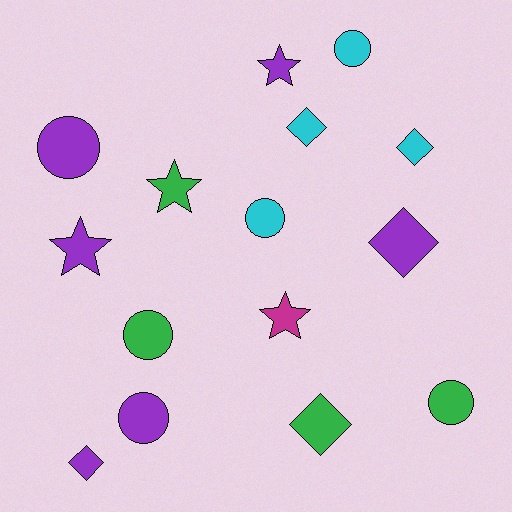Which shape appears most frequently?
Circle, with 6 objects.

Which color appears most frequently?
Purple, with 6 objects.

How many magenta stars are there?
There is 1 magenta star.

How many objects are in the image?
There are 15 objects.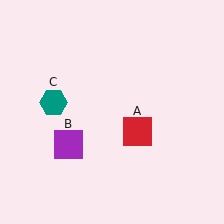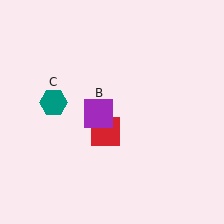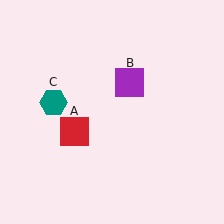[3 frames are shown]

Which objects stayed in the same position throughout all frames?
Teal hexagon (object C) remained stationary.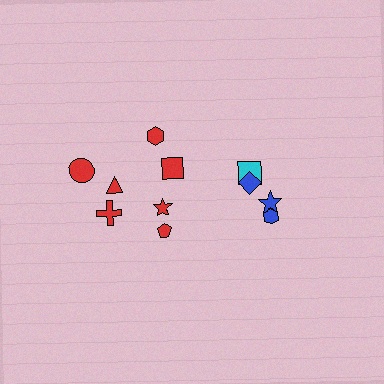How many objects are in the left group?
There are 7 objects.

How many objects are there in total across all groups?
There are 11 objects.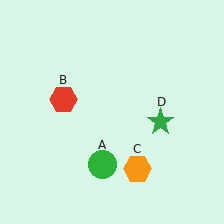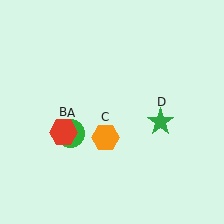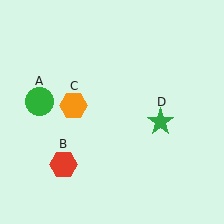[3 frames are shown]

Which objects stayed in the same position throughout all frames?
Green star (object D) remained stationary.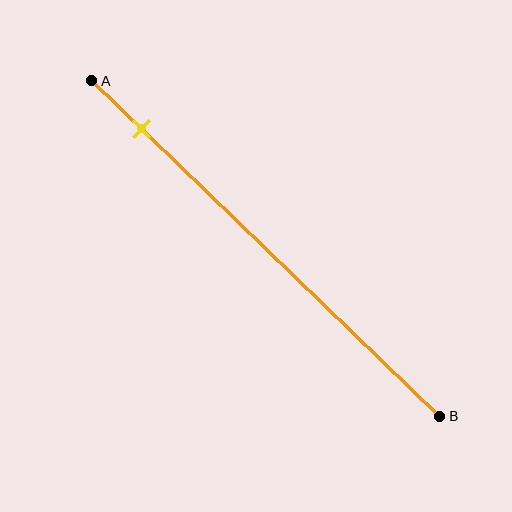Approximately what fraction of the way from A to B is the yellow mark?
The yellow mark is approximately 15% of the way from A to B.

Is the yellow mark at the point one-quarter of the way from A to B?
No, the mark is at about 15% from A, not at the 25% one-quarter point.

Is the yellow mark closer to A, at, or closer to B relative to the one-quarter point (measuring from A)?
The yellow mark is closer to point A than the one-quarter point of segment AB.